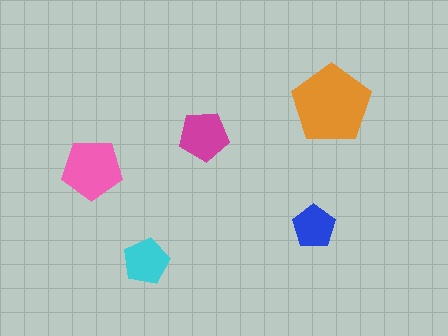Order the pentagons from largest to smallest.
the orange one, the pink one, the magenta one, the cyan one, the blue one.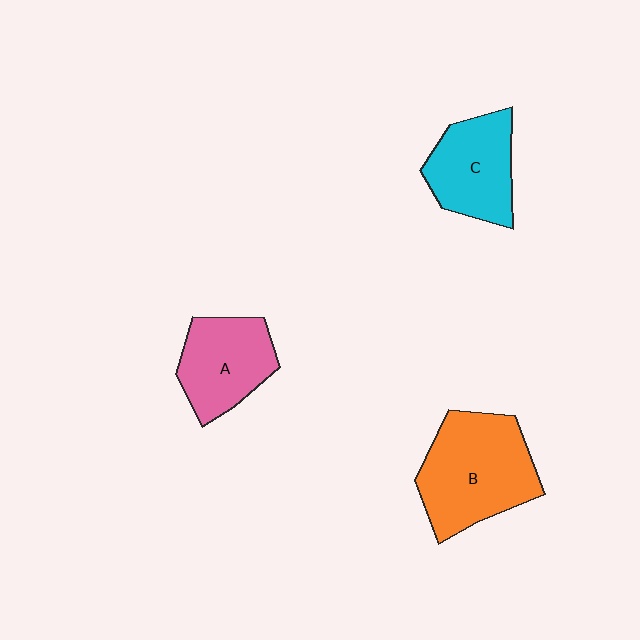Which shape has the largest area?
Shape B (orange).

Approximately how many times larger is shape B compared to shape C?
Approximately 1.4 times.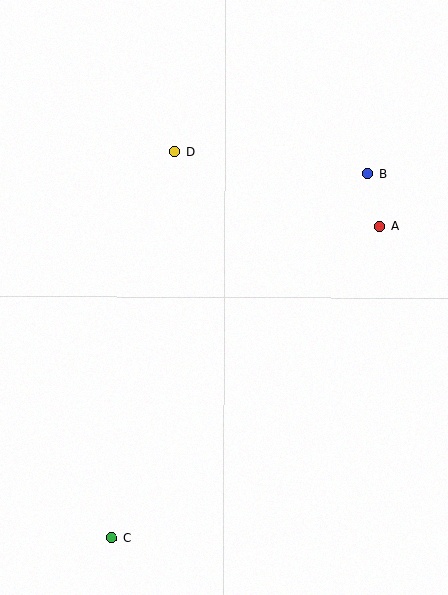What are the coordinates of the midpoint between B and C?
The midpoint between B and C is at (239, 355).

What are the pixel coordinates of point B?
Point B is at (367, 173).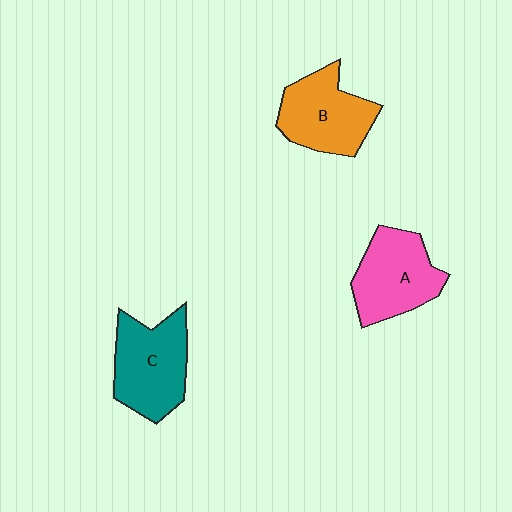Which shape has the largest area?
Shape C (teal).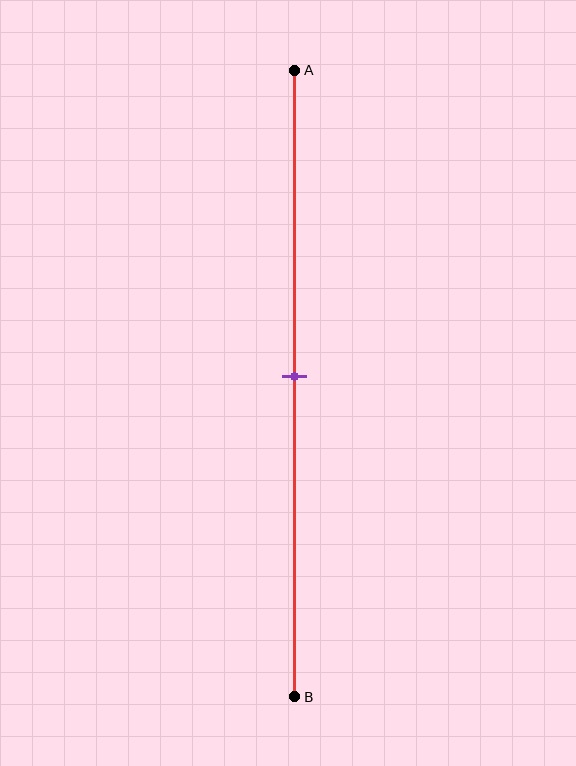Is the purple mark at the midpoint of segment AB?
Yes, the mark is approximately at the midpoint.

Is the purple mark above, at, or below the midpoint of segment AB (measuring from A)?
The purple mark is approximately at the midpoint of segment AB.